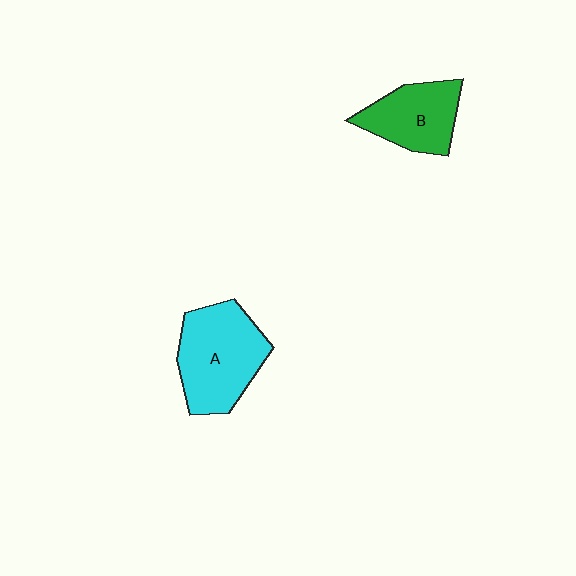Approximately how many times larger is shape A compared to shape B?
Approximately 1.4 times.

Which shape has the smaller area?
Shape B (green).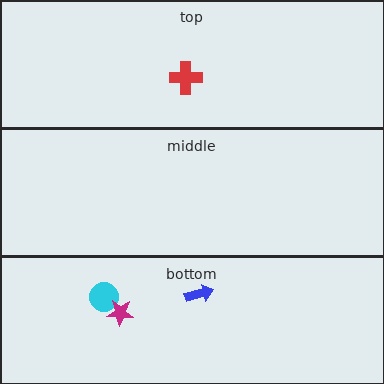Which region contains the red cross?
The top region.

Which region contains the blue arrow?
The bottom region.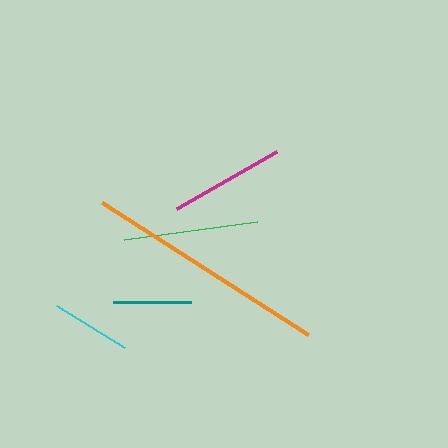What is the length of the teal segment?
The teal segment is approximately 78 pixels long.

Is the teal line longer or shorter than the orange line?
The orange line is longer than the teal line.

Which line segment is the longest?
The orange line is the longest at approximately 245 pixels.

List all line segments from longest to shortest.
From longest to shortest: orange, green, magenta, cyan, teal.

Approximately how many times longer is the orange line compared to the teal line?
The orange line is approximately 3.1 times the length of the teal line.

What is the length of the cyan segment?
The cyan segment is approximately 79 pixels long.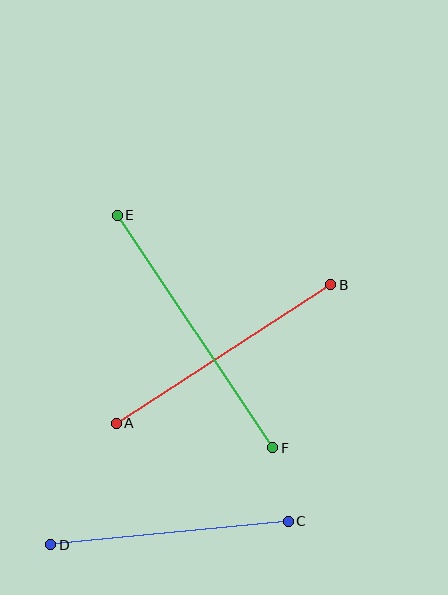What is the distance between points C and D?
The distance is approximately 239 pixels.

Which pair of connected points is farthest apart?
Points E and F are farthest apart.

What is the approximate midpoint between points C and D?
The midpoint is at approximately (169, 533) pixels.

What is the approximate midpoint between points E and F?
The midpoint is at approximately (195, 332) pixels.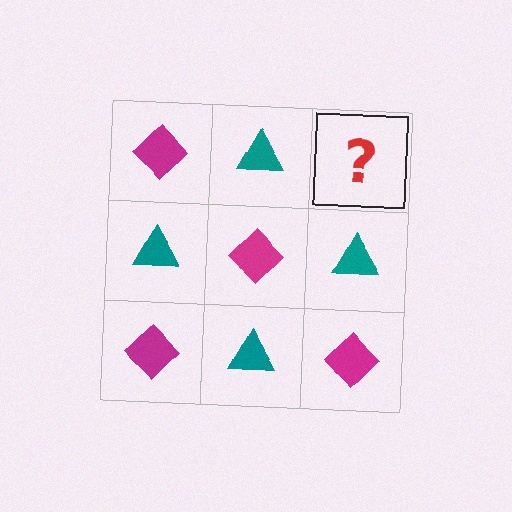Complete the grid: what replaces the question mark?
The question mark should be replaced with a magenta diamond.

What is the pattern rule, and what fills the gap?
The rule is that it alternates magenta diamond and teal triangle in a checkerboard pattern. The gap should be filled with a magenta diamond.